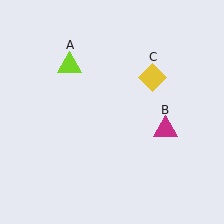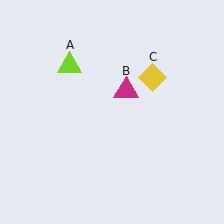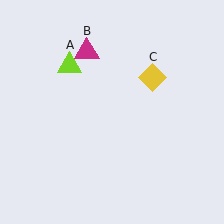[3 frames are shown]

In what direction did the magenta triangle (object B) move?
The magenta triangle (object B) moved up and to the left.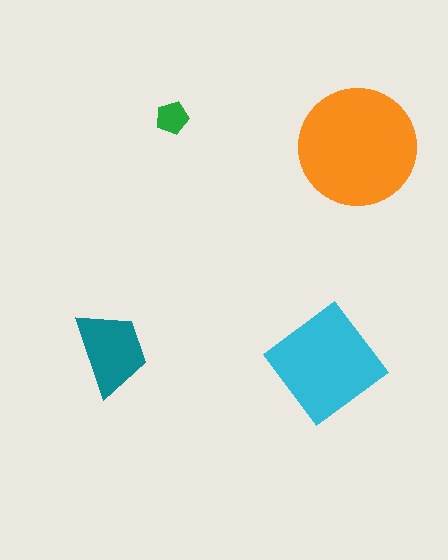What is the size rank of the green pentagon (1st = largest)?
4th.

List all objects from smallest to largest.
The green pentagon, the teal trapezoid, the cyan diamond, the orange circle.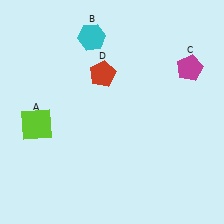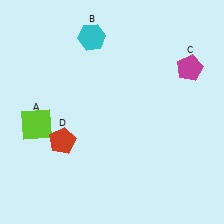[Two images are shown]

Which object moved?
The red pentagon (D) moved down.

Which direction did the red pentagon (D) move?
The red pentagon (D) moved down.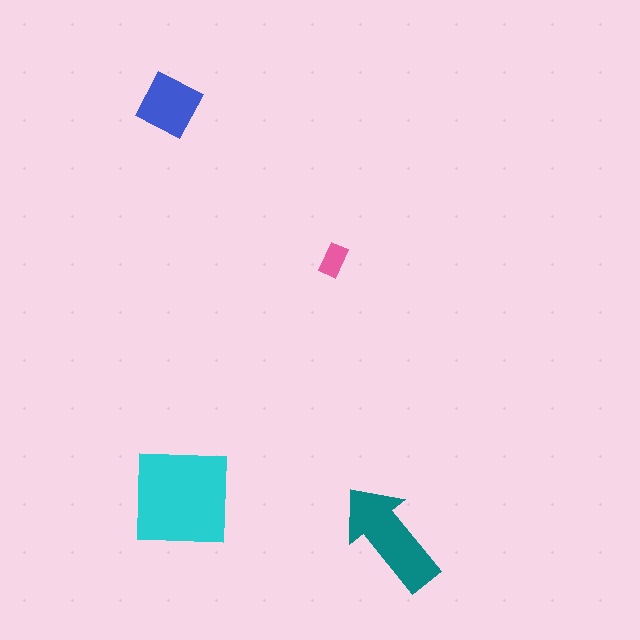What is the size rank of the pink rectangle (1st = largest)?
4th.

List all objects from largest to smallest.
The cyan square, the teal arrow, the blue diamond, the pink rectangle.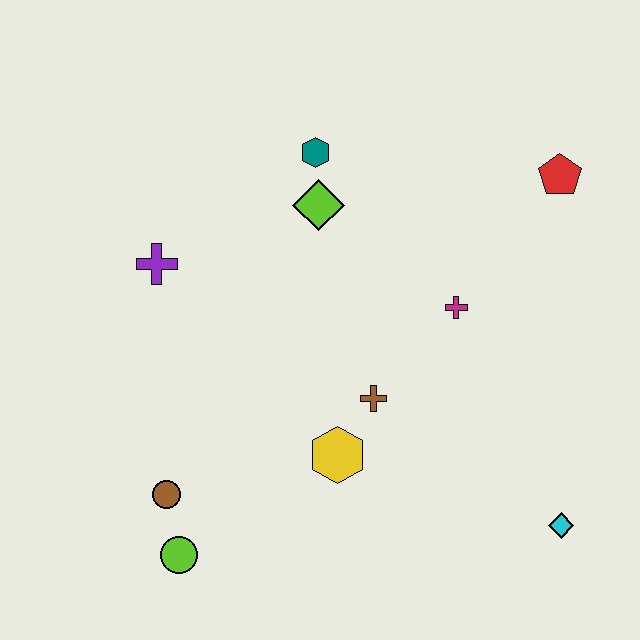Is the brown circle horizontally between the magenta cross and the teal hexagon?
No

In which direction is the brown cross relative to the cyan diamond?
The brown cross is to the left of the cyan diamond.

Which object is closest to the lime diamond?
The teal hexagon is closest to the lime diamond.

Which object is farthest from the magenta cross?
The lime circle is farthest from the magenta cross.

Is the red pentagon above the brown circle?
Yes